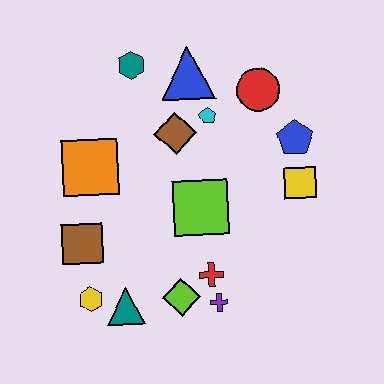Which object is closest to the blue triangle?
The cyan pentagon is closest to the blue triangle.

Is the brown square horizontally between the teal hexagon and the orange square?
No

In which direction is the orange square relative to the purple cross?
The orange square is above the purple cross.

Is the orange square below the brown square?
No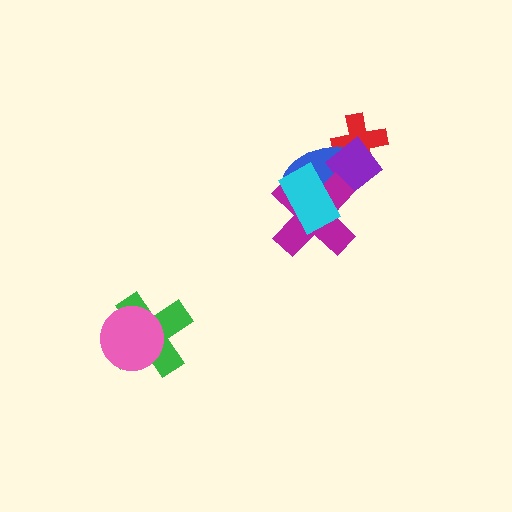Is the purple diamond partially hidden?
Yes, it is partially covered by another shape.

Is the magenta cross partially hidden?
Yes, it is partially covered by another shape.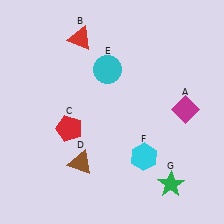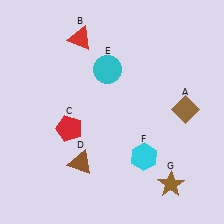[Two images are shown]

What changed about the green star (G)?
In Image 1, G is green. In Image 2, it changed to brown.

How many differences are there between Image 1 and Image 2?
There are 2 differences between the two images.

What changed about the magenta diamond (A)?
In Image 1, A is magenta. In Image 2, it changed to brown.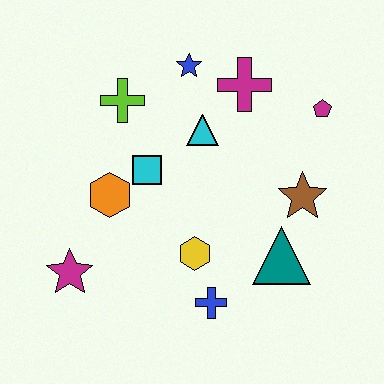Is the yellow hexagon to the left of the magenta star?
No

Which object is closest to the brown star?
The teal triangle is closest to the brown star.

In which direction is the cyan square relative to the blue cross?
The cyan square is above the blue cross.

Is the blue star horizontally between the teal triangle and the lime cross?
Yes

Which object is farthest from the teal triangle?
The lime cross is farthest from the teal triangle.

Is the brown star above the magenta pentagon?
No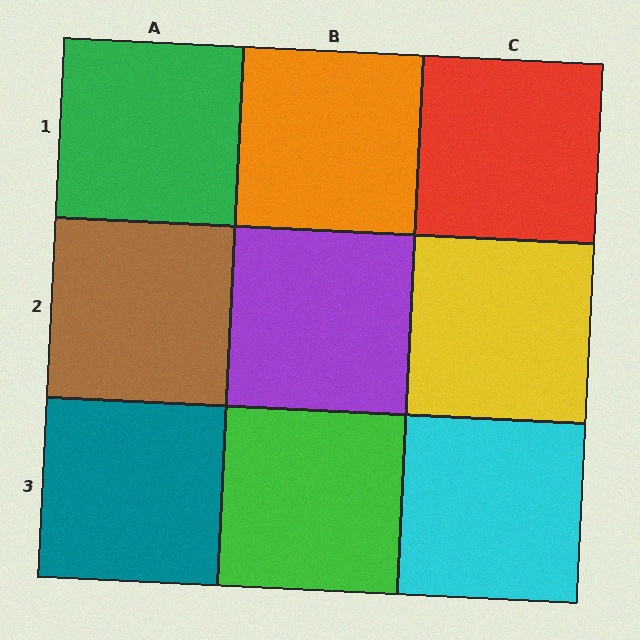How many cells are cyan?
1 cell is cyan.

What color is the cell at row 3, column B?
Green.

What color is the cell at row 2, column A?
Brown.